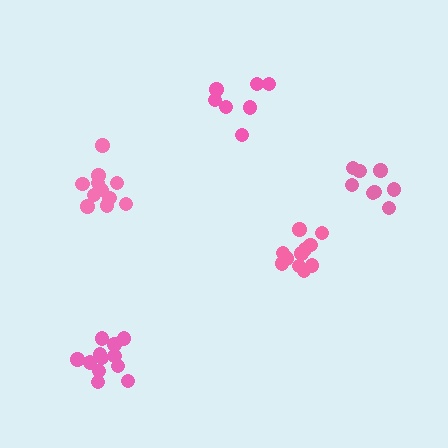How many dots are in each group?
Group 1: 11 dots, Group 2: 11 dots, Group 3: 12 dots, Group 4: 7 dots, Group 5: 8 dots (49 total).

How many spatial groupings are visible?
There are 5 spatial groupings.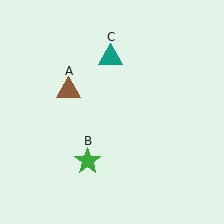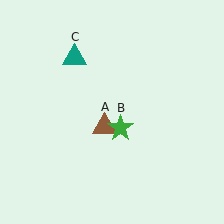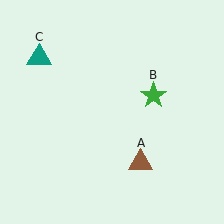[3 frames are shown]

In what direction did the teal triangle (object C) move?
The teal triangle (object C) moved left.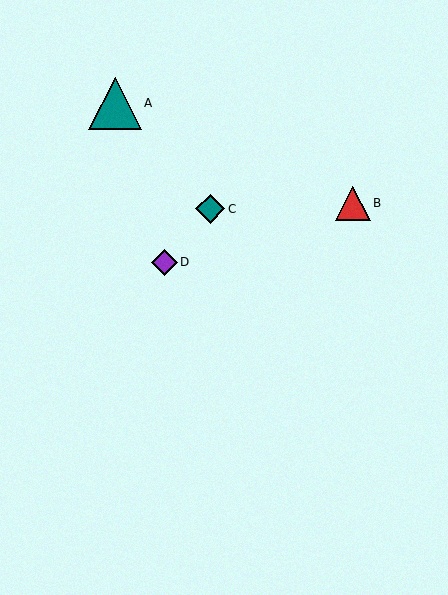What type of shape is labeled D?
Shape D is a purple diamond.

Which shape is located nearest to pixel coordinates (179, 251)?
The purple diamond (labeled D) at (164, 262) is nearest to that location.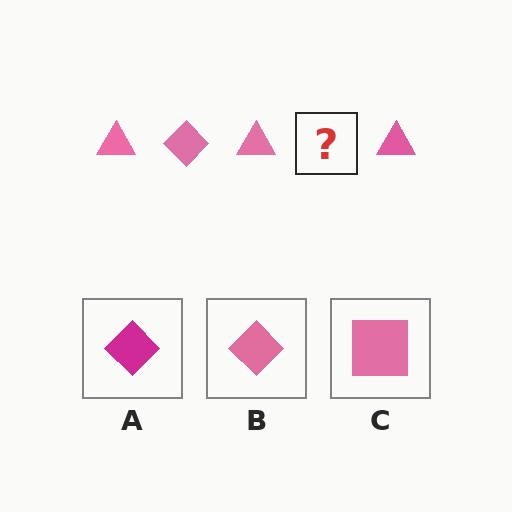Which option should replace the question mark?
Option B.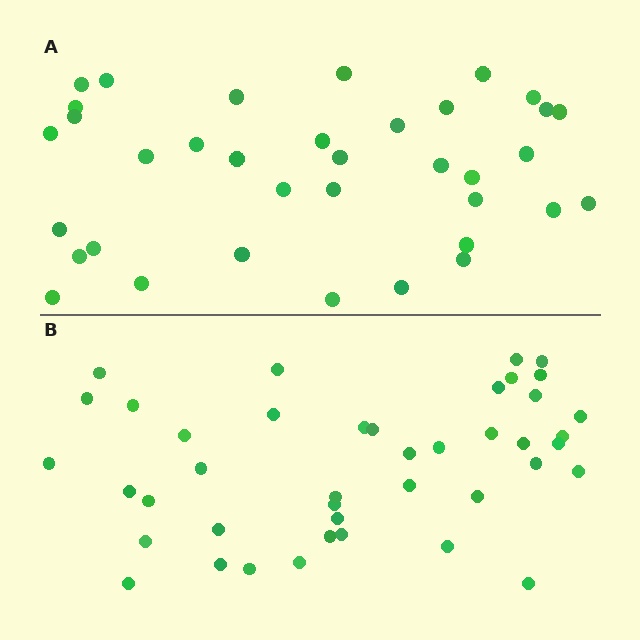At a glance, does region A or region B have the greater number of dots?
Region B (the bottom region) has more dots.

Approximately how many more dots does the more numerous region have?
Region B has about 6 more dots than region A.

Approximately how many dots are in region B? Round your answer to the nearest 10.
About 40 dots. (The exact count is 42, which rounds to 40.)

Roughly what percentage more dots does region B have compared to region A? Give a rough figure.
About 15% more.